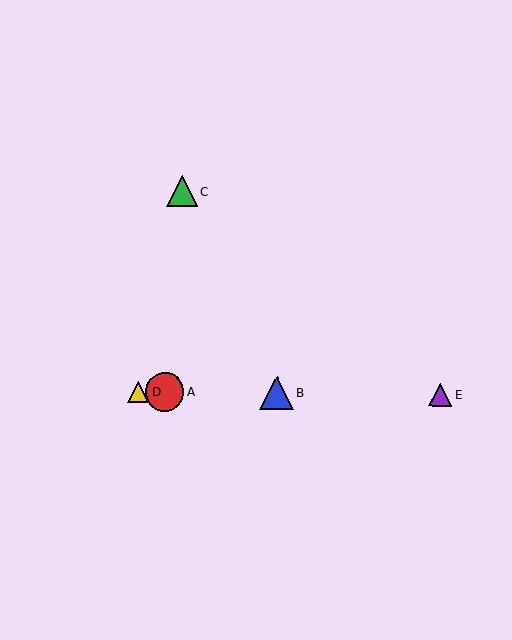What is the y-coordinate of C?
Object C is at y≈191.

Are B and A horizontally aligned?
Yes, both are at y≈393.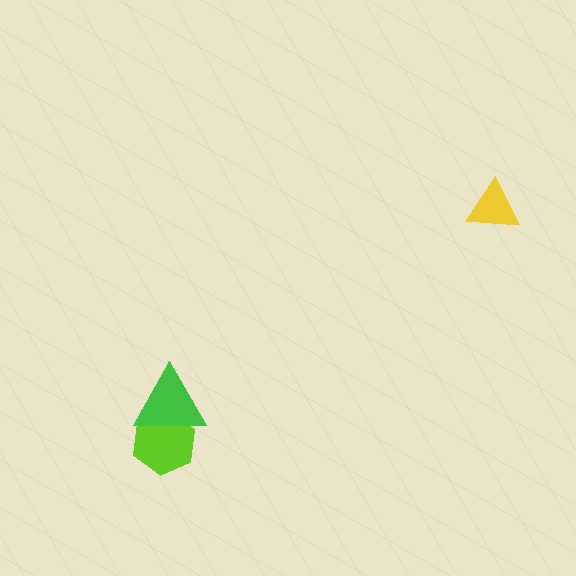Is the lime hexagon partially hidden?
Yes, it is partially covered by another shape.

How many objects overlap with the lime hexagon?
1 object overlaps with the lime hexagon.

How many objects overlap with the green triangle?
1 object overlaps with the green triangle.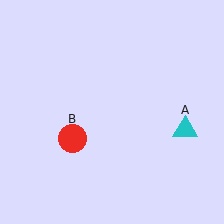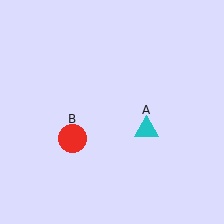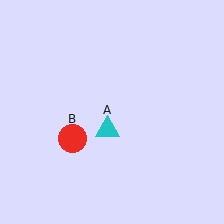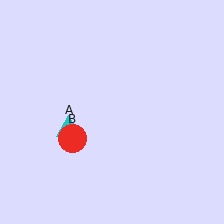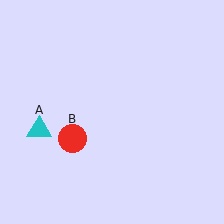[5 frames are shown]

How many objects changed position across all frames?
1 object changed position: cyan triangle (object A).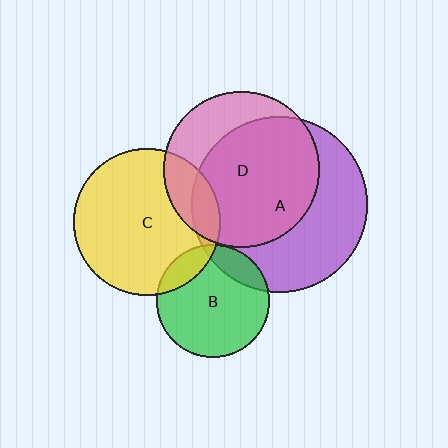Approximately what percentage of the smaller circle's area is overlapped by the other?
Approximately 70%.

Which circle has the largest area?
Circle A (purple).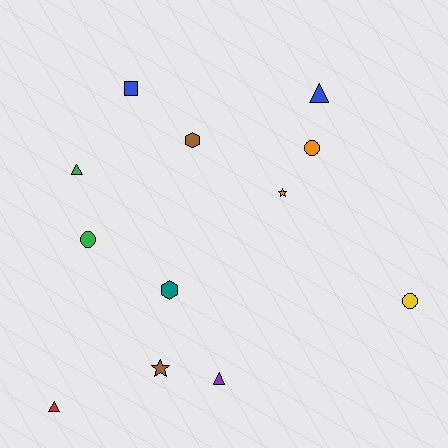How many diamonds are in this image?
There are no diamonds.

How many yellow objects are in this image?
There is 1 yellow object.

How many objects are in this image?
There are 12 objects.